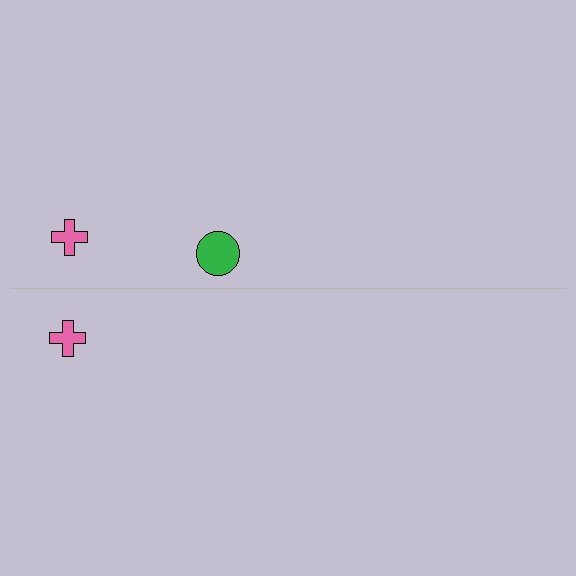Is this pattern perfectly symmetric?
No, the pattern is not perfectly symmetric. A green circle is missing from the bottom side.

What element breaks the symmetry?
A green circle is missing from the bottom side.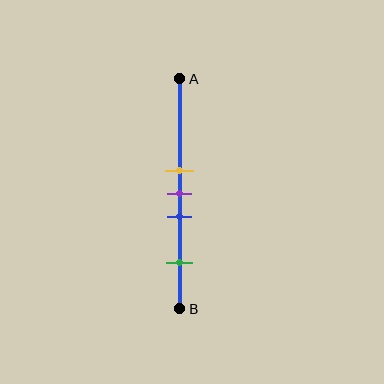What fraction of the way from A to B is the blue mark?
The blue mark is approximately 60% (0.6) of the way from A to B.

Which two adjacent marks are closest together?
The yellow and purple marks are the closest adjacent pair.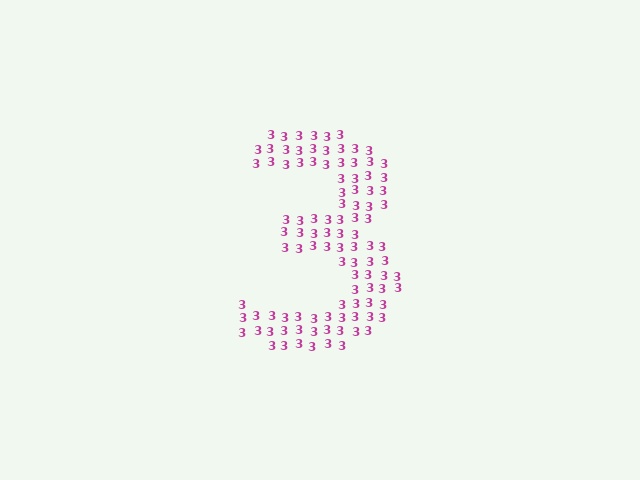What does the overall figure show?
The overall figure shows the digit 3.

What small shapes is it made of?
It is made of small digit 3's.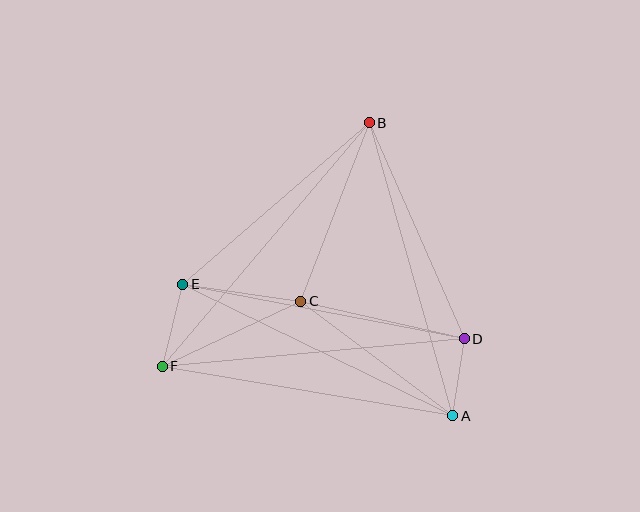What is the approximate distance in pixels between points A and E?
The distance between A and E is approximately 300 pixels.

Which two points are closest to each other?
Points A and D are closest to each other.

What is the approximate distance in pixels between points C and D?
The distance between C and D is approximately 168 pixels.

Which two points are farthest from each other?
Points B and F are farthest from each other.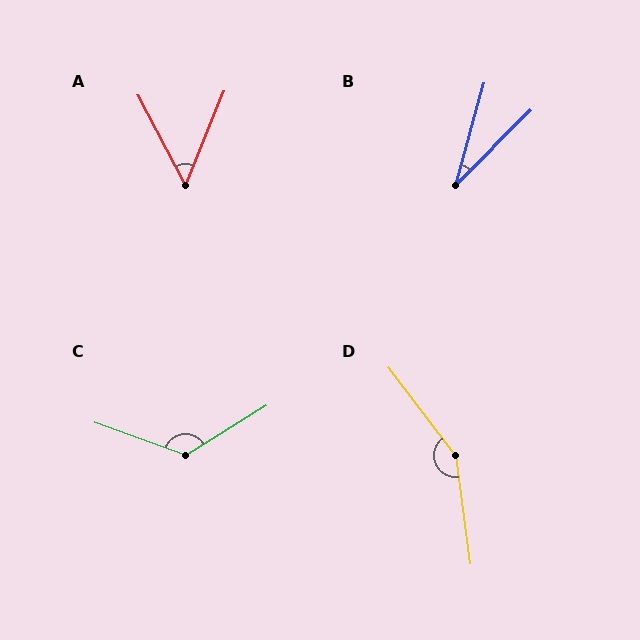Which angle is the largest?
D, at approximately 150 degrees.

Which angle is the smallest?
B, at approximately 29 degrees.